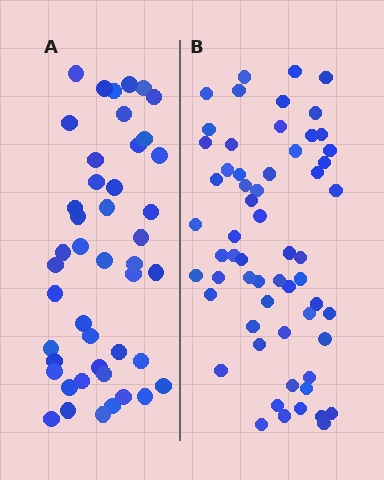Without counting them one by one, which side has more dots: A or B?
Region B (the right region) has more dots.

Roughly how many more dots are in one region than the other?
Region B has approximately 15 more dots than region A.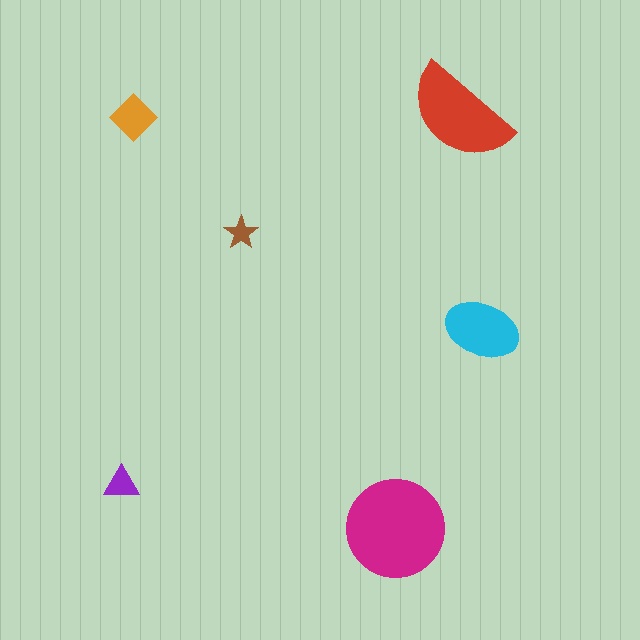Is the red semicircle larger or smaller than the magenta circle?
Smaller.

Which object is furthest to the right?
The cyan ellipse is rightmost.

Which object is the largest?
The magenta circle.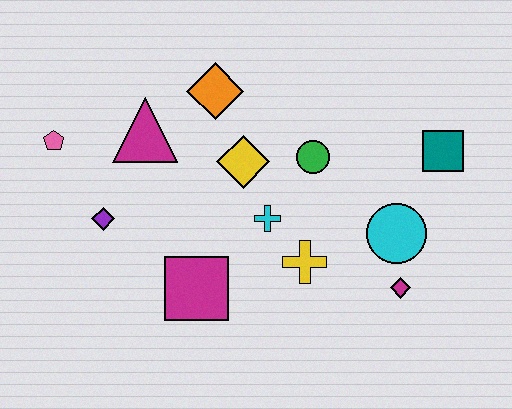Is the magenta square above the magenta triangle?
No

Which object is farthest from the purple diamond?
The teal square is farthest from the purple diamond.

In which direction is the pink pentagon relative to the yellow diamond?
The pink pentagon is to the left of the yellow diamond.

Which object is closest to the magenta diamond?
The cyan circle is closest to the magenta diamond.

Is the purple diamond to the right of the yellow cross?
No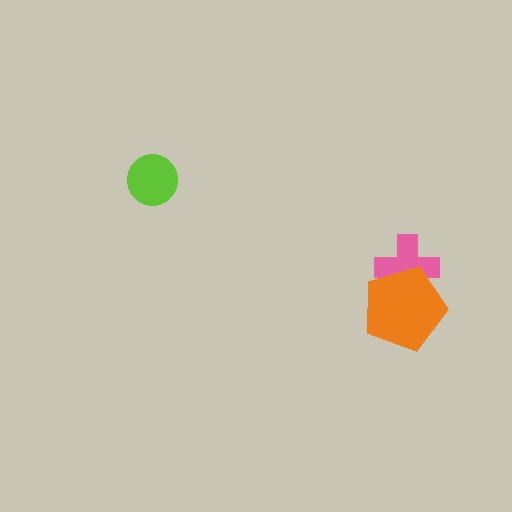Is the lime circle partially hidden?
No, no other shape covers it.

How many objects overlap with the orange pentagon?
1 object overlaps with the orange pentagon.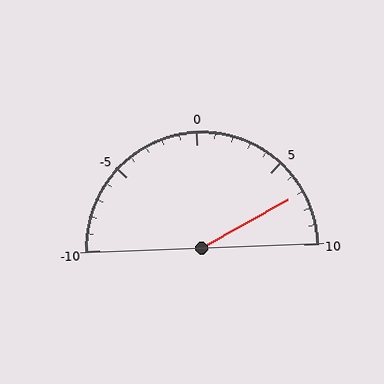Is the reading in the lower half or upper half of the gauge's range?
The reading is in the upper half of the range (-10 to 10).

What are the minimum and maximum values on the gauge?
The gauge ranges from -10 to 10.